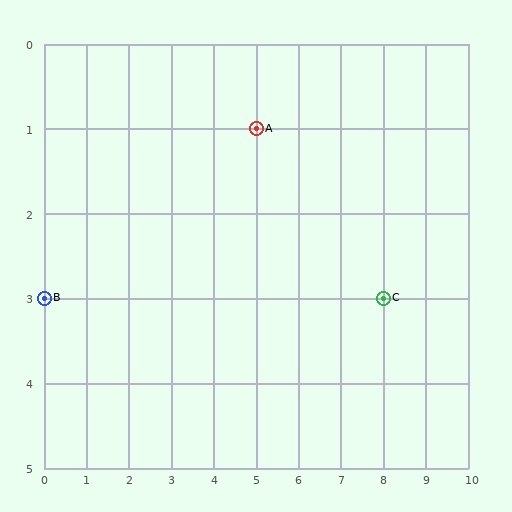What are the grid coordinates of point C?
Point C is at grid coordinates (8, 3).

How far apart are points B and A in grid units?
Points B and A are 5 columns and 2 rows apart (about 5.4 grid units diagonally).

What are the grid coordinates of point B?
Point B is at grid coordinates (0, 3).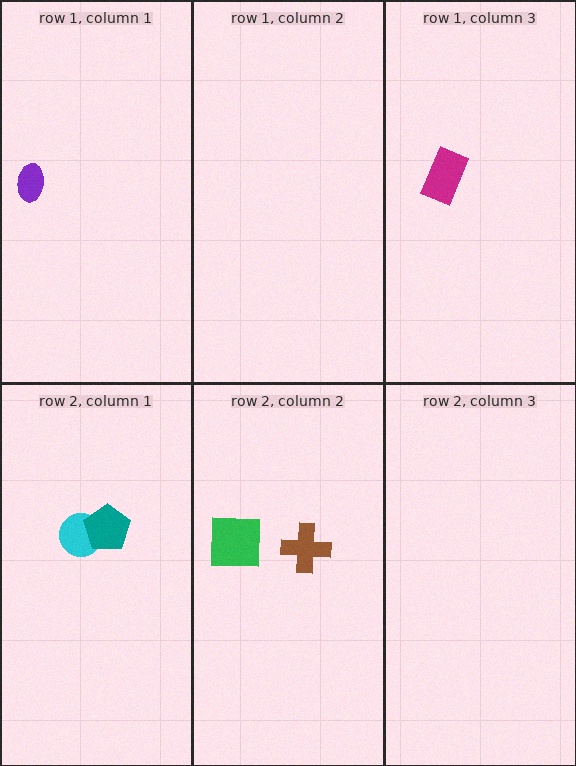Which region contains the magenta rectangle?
The row 1, column 3 region.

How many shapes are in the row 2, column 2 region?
2.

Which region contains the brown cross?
The row 2, column 2 region.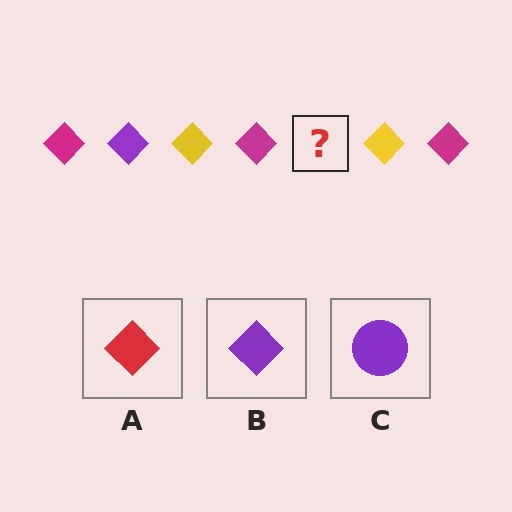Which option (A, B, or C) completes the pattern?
B.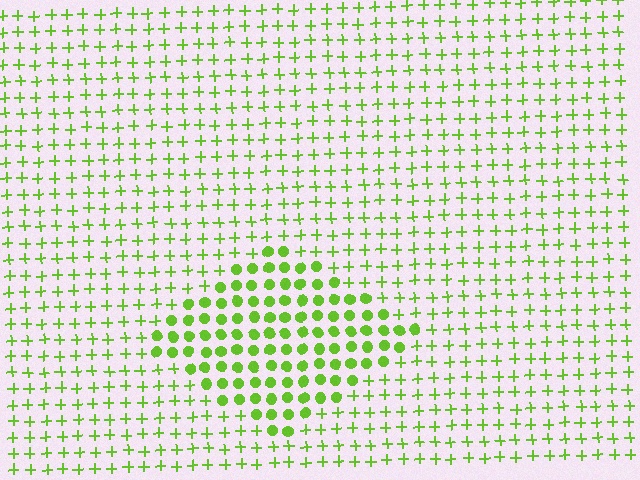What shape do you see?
I see a diamond.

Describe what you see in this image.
The image is filled with small lime elements arranged in a uniform grid. A diamond-shaped region contains circles, while the surrounding area contains plus signs. The boundary is defined purely by the change in element shape.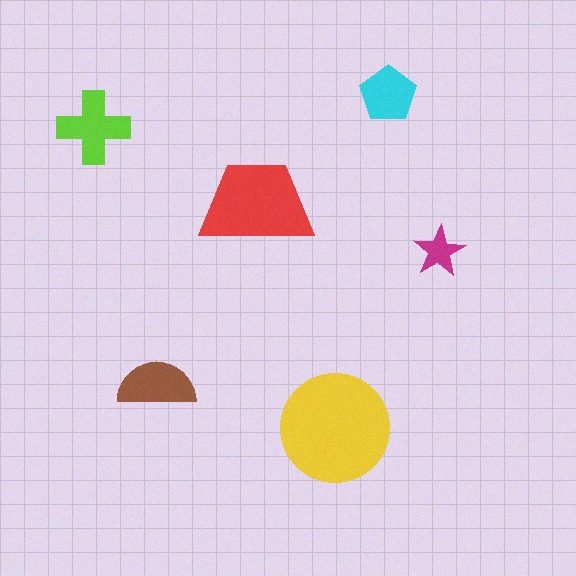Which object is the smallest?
The magenta star.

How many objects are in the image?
There are 6 objects in the image.